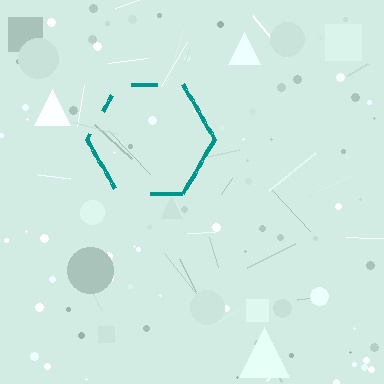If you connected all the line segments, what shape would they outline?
They would outline a hexagon.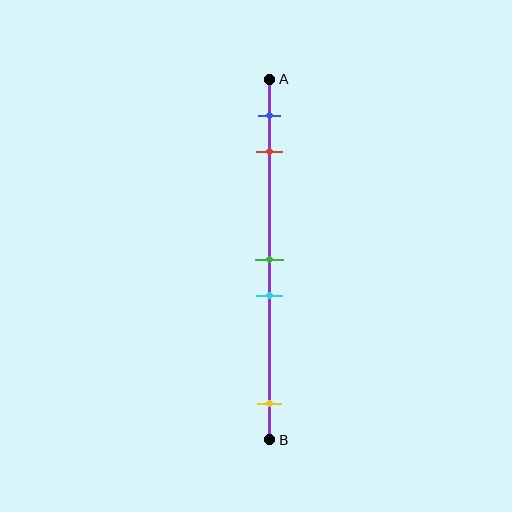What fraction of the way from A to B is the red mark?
The red mark is approximately 20% (0.2) of the way from A to B.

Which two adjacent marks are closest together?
The green and cyan marks are the closest adjacent pair.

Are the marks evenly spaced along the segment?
No, the marks are not evenly spaced.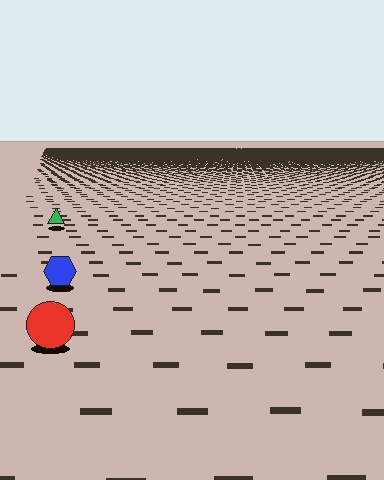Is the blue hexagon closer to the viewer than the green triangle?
Yes. The blue hexagon is closer — you can tell from the texture gradient: the ground texture is coarser near it.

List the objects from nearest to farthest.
From nearest to farthest: the red circle, the blue hexagon, the green triangle.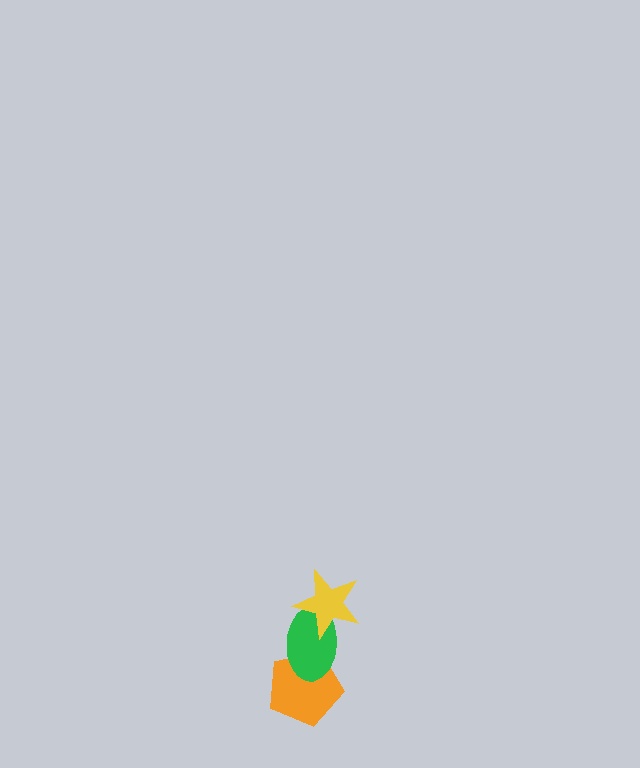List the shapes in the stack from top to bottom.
From top to bottom: the yellow star, the green ellipse, the orange pentagon.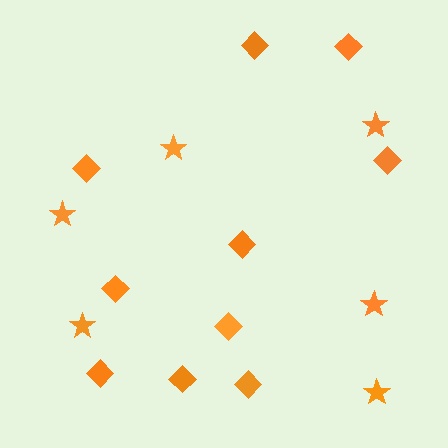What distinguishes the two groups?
There are 2 groups: one group of diamonds (10) and one group of stars (6).